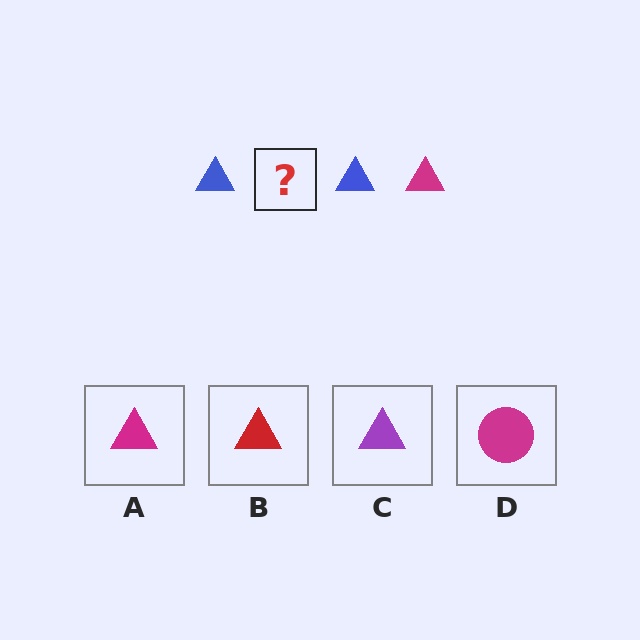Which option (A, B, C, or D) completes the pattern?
A.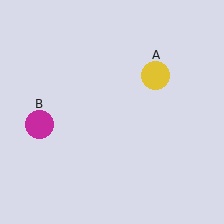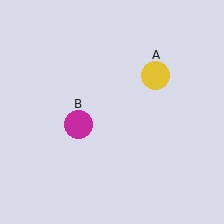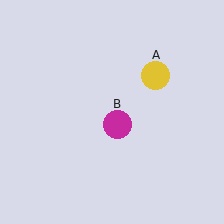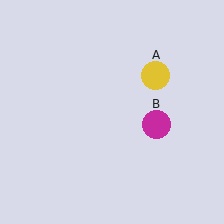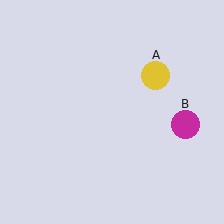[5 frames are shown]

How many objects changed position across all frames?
1 object changed position: magenta circle (object B).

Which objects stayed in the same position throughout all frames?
Yellow circle (object A) remained stationary.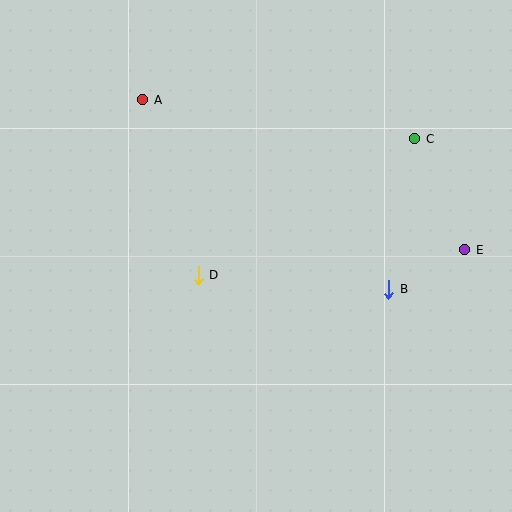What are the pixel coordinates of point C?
Point C is at (415, 139).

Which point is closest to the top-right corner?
Point C is closest to the top-right corner.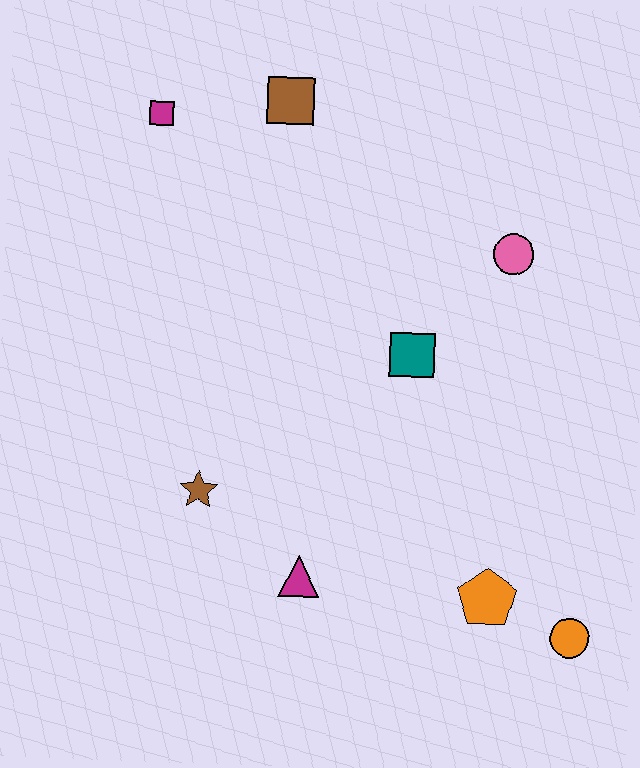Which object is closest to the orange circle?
The orange pentagon is closest to the orange circle.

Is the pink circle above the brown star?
Yes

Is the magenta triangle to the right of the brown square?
Yes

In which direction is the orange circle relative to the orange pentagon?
The orange circle is to the right of the orange pentagon.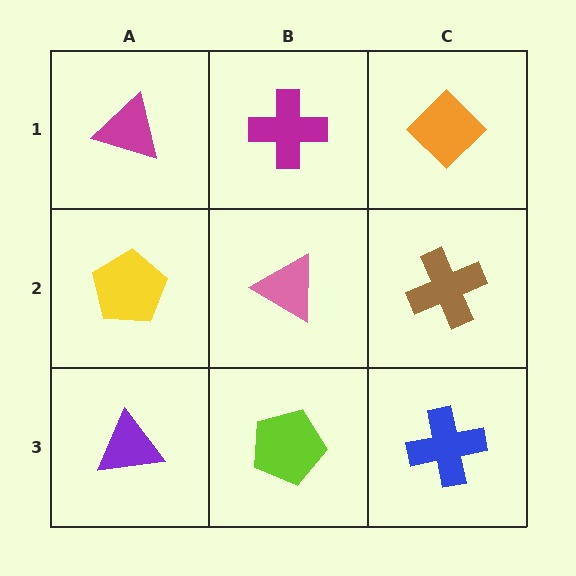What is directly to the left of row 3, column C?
A lime pentagon.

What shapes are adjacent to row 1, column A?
A yellow pentagon (row 2, column A), a magenta cross (row 1, column B).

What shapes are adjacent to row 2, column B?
A magenta cross (row 1, column B), a lime pentagon (row 3, column B), a yellow pentagon (row 2, column A), a brown cross (row 2, column C).